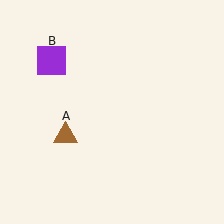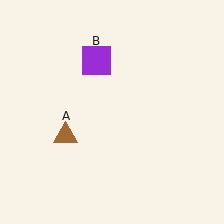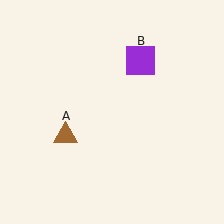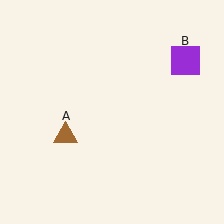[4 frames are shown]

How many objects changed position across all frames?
1 object changed position: purple square (object B).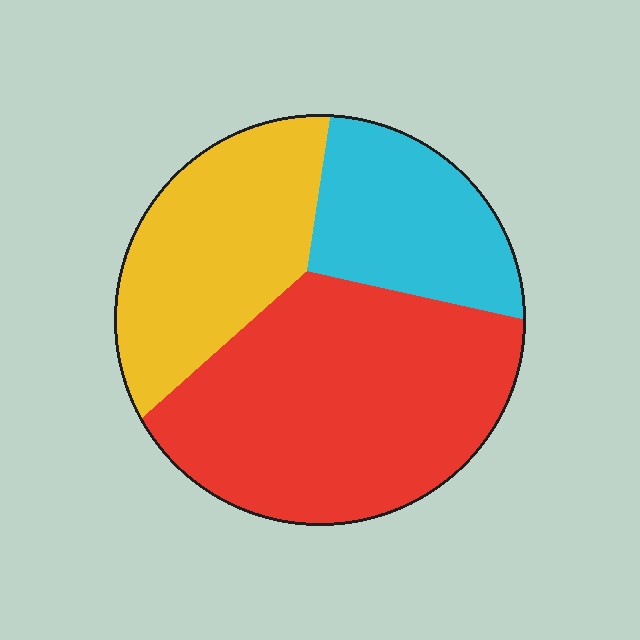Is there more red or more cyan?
Red.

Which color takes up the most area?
Red, at roughly 50%.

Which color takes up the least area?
Cyan, at roughly 20%.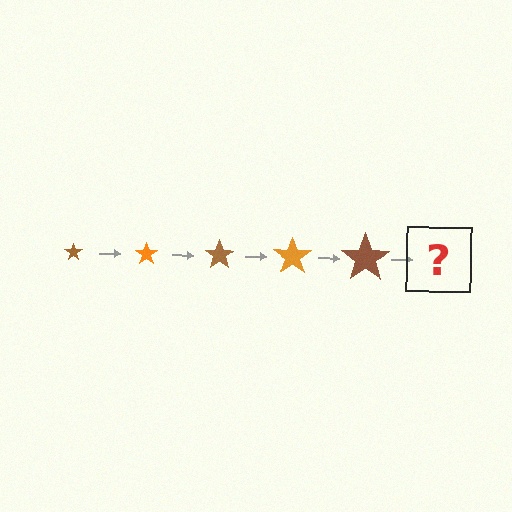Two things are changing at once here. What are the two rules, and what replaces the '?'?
The two rules are that the star grows larger each step and the color cycles through brown and orange. The '?' should be an orange star, larger than the previous one.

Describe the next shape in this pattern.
It should be an orange star, larger than the previous one.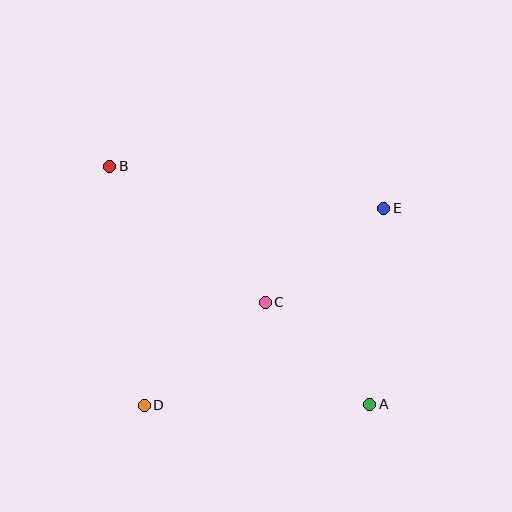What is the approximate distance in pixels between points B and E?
The distance between B and E is approximately 277 pixels.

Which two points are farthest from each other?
Points A and B are farthest from each other.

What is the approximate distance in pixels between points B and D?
The distance between B and D is approximately 242 pixels.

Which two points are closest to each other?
Points A and C are closest to each other.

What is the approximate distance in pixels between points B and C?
The distance between B and C is approximately 207 pixels.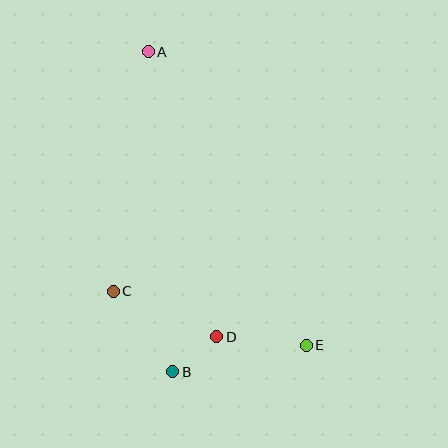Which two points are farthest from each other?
Points A and E are farthest from each other.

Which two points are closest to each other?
Points B and D are closest to each other.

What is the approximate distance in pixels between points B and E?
The distance between B and E is approximately 136 pixels.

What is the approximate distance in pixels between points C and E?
The distance between C and E is approximately 201 pixels.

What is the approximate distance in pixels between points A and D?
The distance between A and D is approximately 293 pixels.